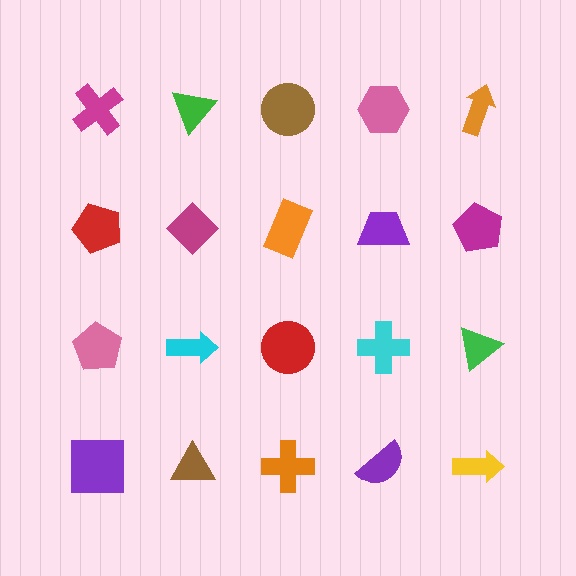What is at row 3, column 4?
A cyan cross.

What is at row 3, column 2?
A cyan arrow.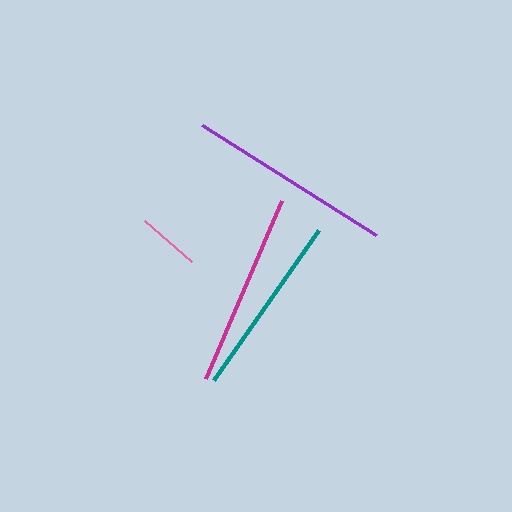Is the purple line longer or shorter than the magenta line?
The purple line is longer than the magenta line.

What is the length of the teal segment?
The teal segment is approximately 184 pixels long.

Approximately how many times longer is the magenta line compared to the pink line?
The magenta line is approximately 3.1 times the length of the pink line.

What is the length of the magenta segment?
The magenta segment is approximately 193 pixels long.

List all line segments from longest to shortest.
From longest to shortest: purple, magenta, teal, pink.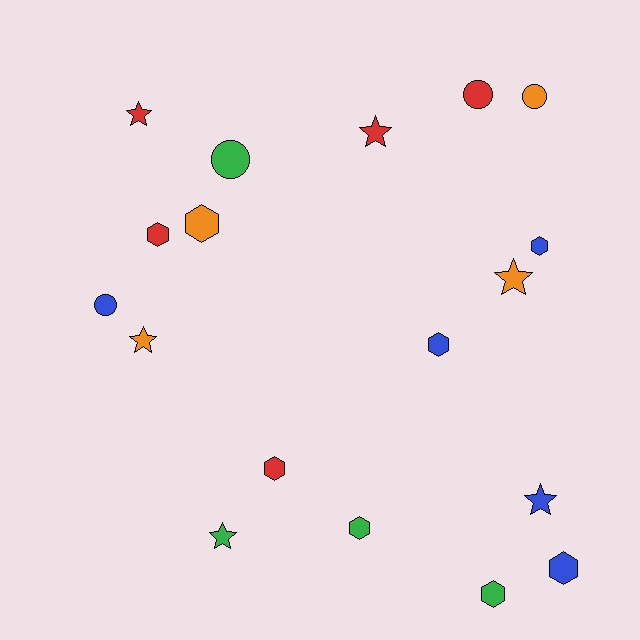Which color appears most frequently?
Red, with 5 objects.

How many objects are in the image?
There are 18 objects.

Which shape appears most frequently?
Hexagon, with 8 objects.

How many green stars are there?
There is 1 green star.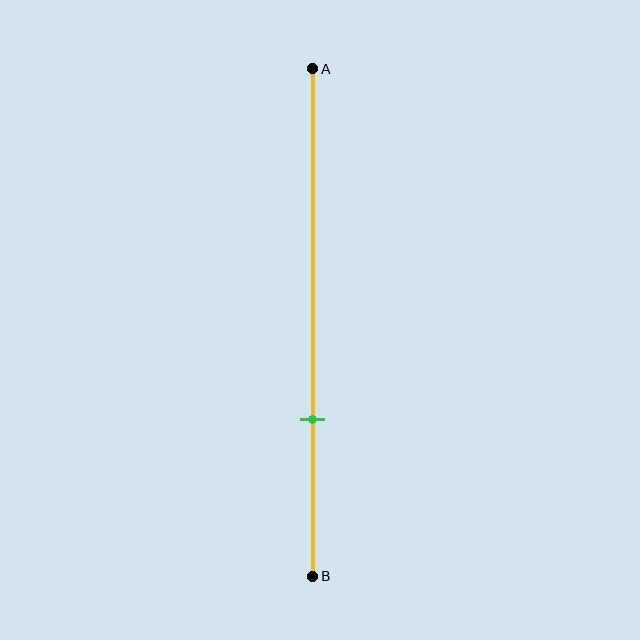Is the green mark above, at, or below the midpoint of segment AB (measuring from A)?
The green mark is below the midpoint of segment AB.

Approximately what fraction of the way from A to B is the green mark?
The green mark is approximately 70% of the way from A to B.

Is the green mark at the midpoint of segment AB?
No, the mark is at about 70% from A, not at the 50% midpoint.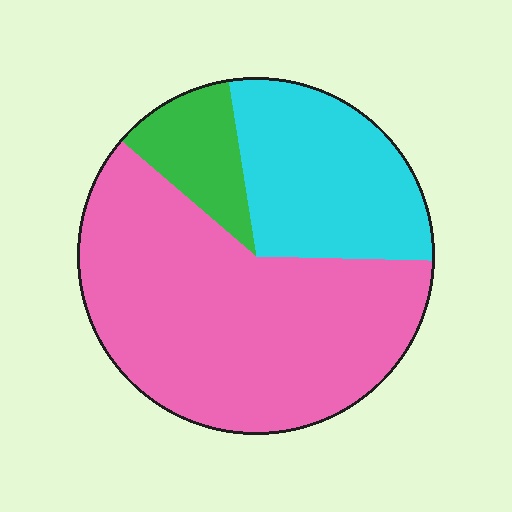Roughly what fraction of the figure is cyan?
Cyan takes up about one quarter (1/4) of the figure.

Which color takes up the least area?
Green, at roughly 10%.